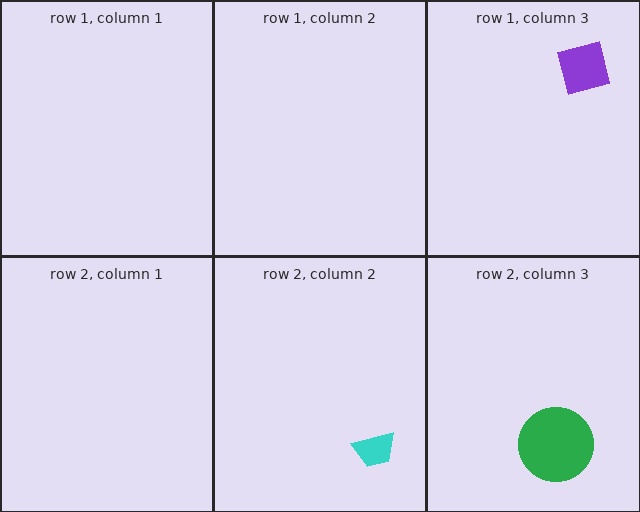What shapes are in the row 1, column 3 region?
The purple square.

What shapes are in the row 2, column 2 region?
The cyan trapezoid.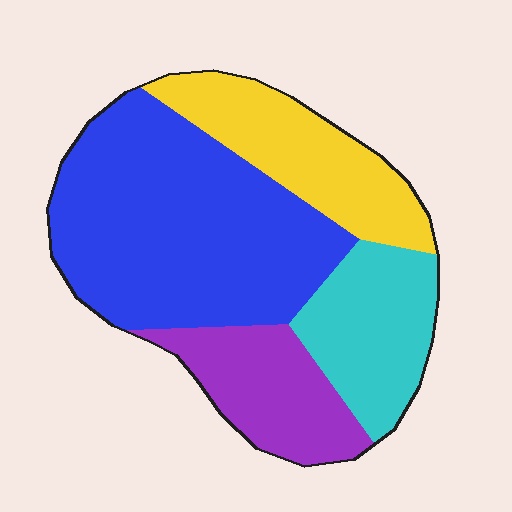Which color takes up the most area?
Blue, at roughly 45%.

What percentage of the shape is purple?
Purple covers about 15% of the shape.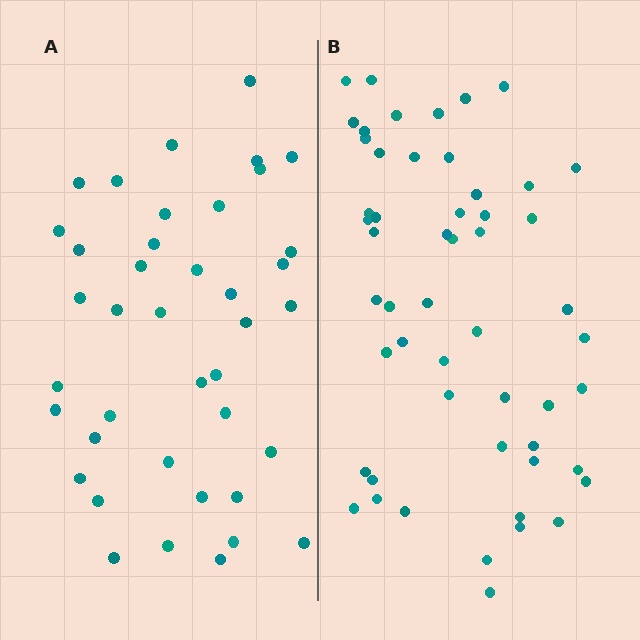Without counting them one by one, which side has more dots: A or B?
Region B (the right region) has more dots.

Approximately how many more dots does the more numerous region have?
Region B has approximately 15 more dots than region A.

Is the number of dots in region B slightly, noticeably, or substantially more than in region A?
Region B has noticeably more, but not dramatically so. The ratio is roughly 1.3 to 1.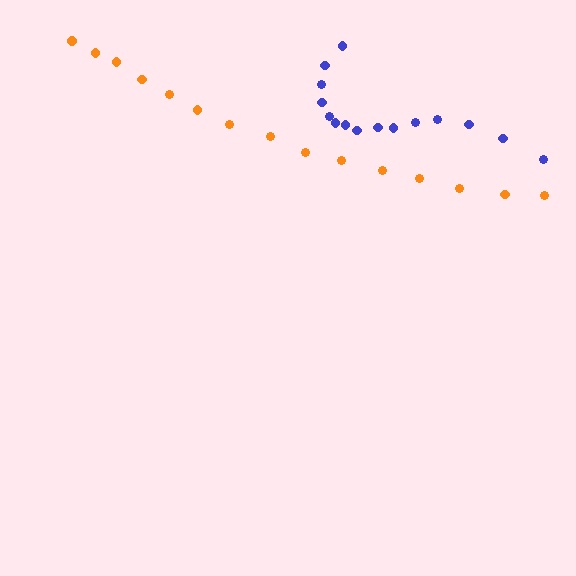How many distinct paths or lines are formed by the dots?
There are 2 distinct paths.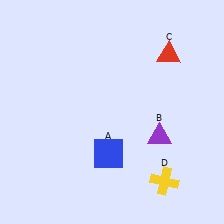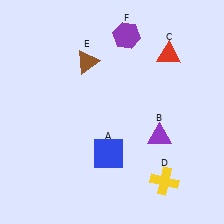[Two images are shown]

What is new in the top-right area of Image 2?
A purple hexagon (F) was added in the top-right area of Image 2.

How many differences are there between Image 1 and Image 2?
There are 2 differences between the two images.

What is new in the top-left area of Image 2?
A brown triangle (E) was added in the top-left area of Image 2.